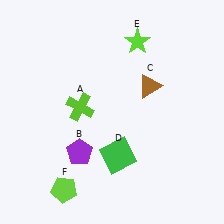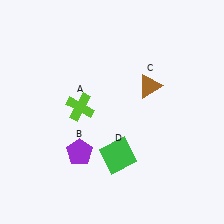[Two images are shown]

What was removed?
The lime star (E), the lime pentagon (F) were removed in Image 2.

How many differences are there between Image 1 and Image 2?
There are 2 differences between the two images.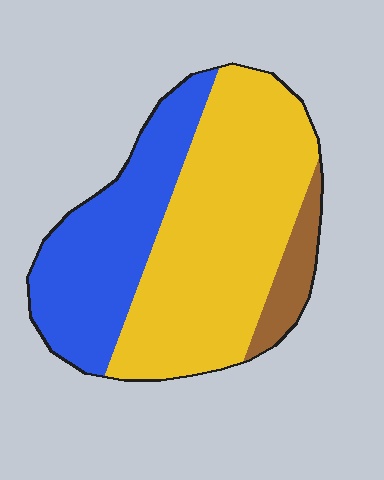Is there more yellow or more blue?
Yellow.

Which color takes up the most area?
Yellow, at roughly 55%.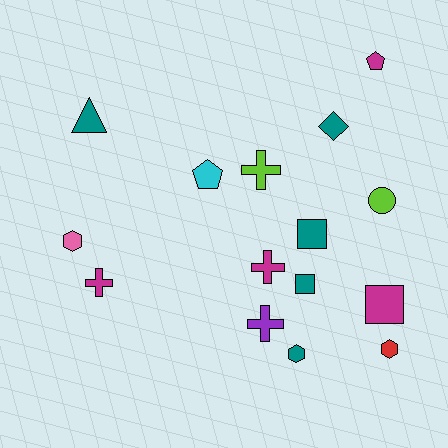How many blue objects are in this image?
There are no blue objects.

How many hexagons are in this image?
There are 3 hexagons.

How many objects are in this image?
There are 15 objects.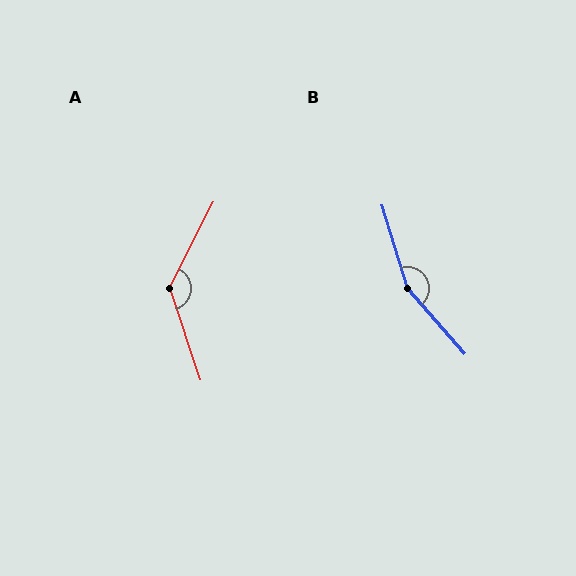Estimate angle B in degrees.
Approximately 155 degrees.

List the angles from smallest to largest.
A (134°), B (155°).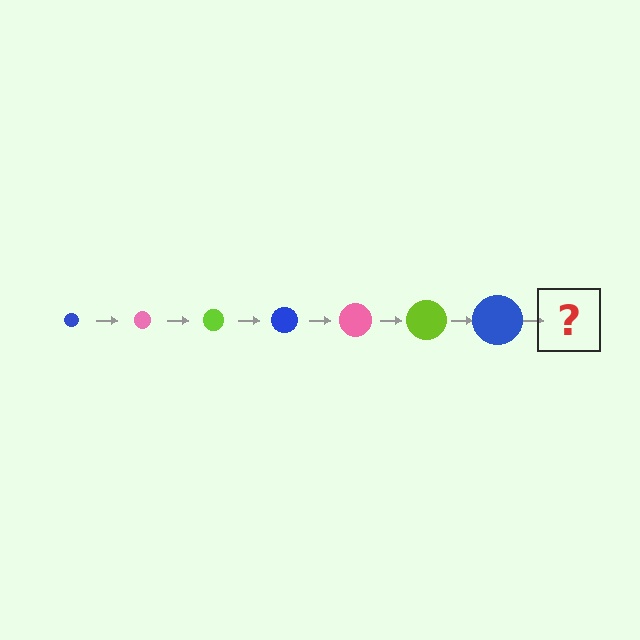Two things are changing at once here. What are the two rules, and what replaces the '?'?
The two rules are that the circle grows larger each step and the color cycles through blue, pink, and lime. The '?' should be a pink circle, larger than the previous one.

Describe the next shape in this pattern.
It should be a pink circle, larger than the previous one.